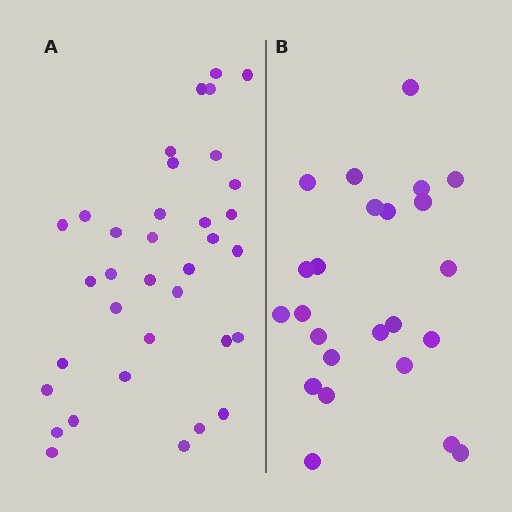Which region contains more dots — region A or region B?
Region A (the left region) has more dots.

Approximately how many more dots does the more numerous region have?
Region A has roughly 12 or so more dots than region B.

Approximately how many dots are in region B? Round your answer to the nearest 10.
About 20 dots. (The exact count is 24, which rounds to 20.)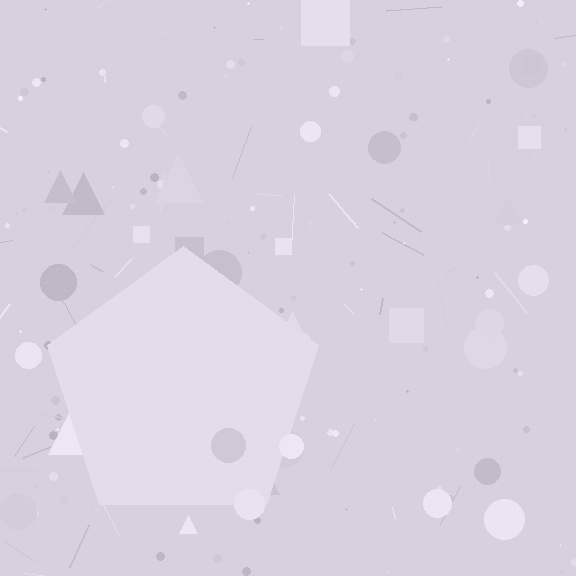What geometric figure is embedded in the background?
A pentagon is embedded in the background.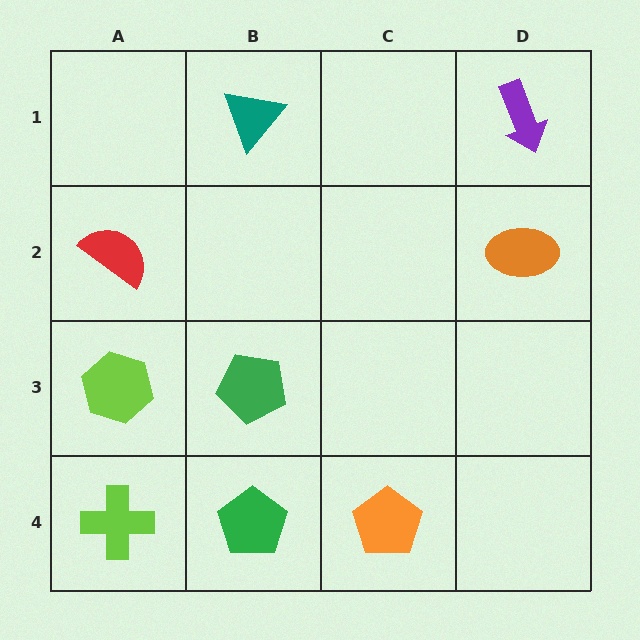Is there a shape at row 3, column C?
No, that cell is empty.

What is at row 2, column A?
A red semicircle.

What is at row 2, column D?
An orange ellipse.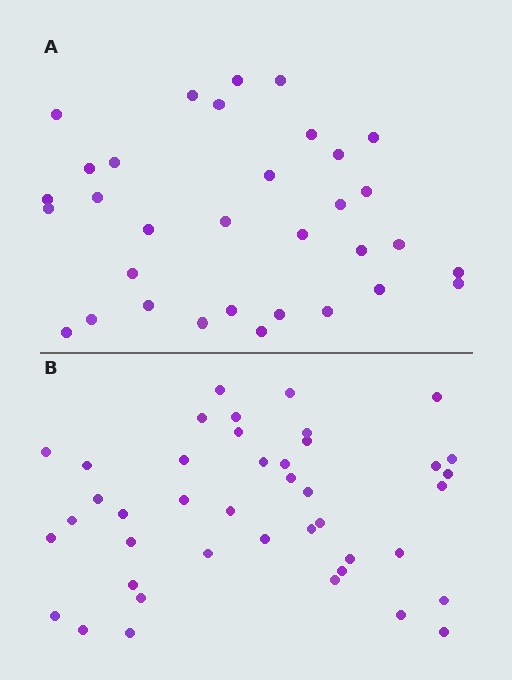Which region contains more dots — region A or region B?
Region B (the bottom region) has more dots.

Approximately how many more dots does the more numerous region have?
Region B has roughly 8 or so more dots than region A.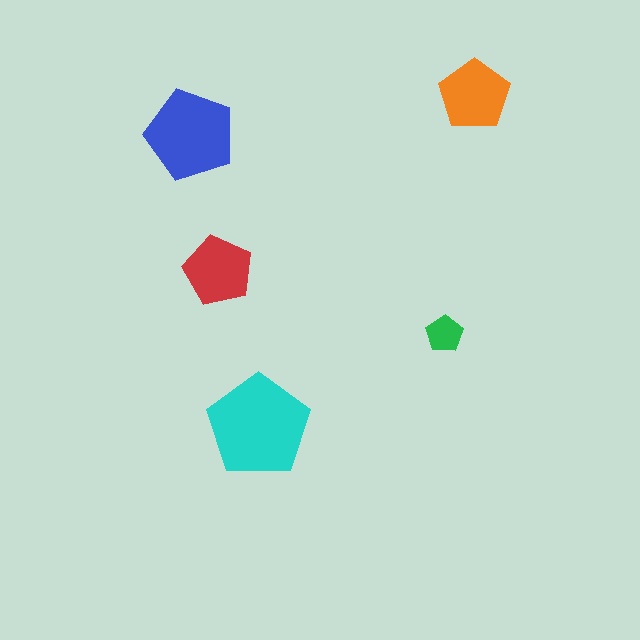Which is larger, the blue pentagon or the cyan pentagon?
The cyan one.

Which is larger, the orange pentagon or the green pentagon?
The orange one.